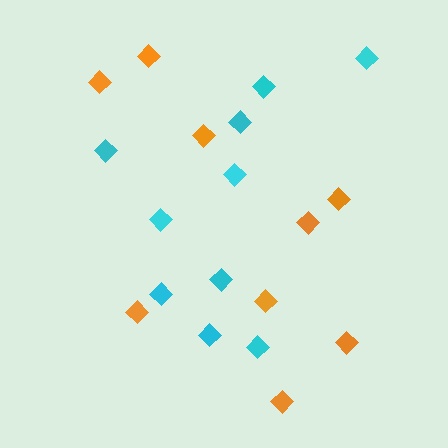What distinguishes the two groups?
There are 2 groups: one group of cyan diamonds (10) and one group of orange diamonds (9).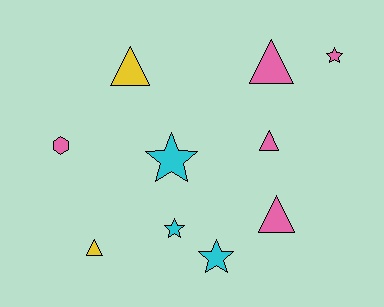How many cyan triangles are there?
There are no cyan triangles.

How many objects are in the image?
There are 10 objects.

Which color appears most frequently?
Pink, with 5 objects.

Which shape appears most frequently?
Triangle, with 5 objects.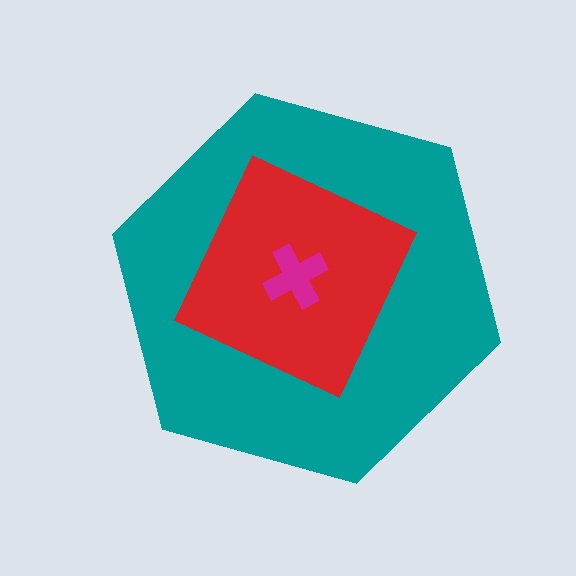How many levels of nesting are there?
3.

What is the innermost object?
The magenta cross.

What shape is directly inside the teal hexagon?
The red diamond.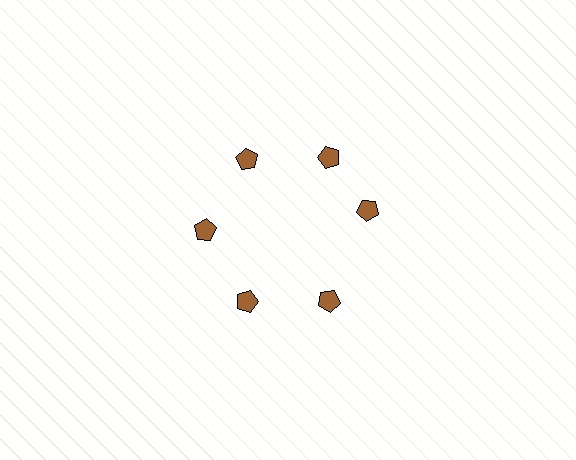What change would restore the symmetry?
The symmetry would be restored by rotating it back into even spacing with its neighbors so that all 6 pentagons sit at equal angles and equal distance from the center.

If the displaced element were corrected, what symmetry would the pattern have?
It would have 6-fold rotational symmetry — the pattern would map onto itself every 60 degrees.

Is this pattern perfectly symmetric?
No. The 6 brown pentagons are arranged in a ring, but one element near the 3 o'clock position is rotated out of alignment along the ring, breaking the 6-fold rotational symmetry.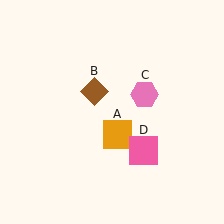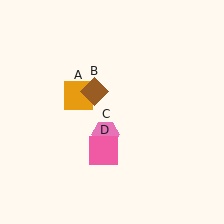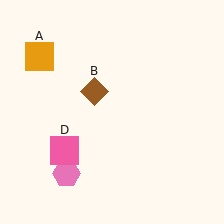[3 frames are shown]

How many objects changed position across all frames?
3 objects changed position: orange square (object A), pink hexagon (object C), pink square (object D).